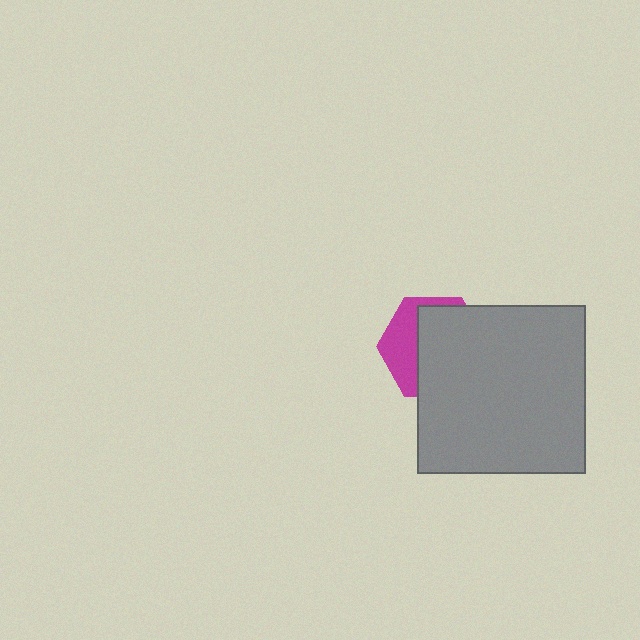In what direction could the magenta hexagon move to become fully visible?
The magenta hexagon could move left. That would shift it out from behind the gray square entirely.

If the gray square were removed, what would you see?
You would see the complete magenta hexagon.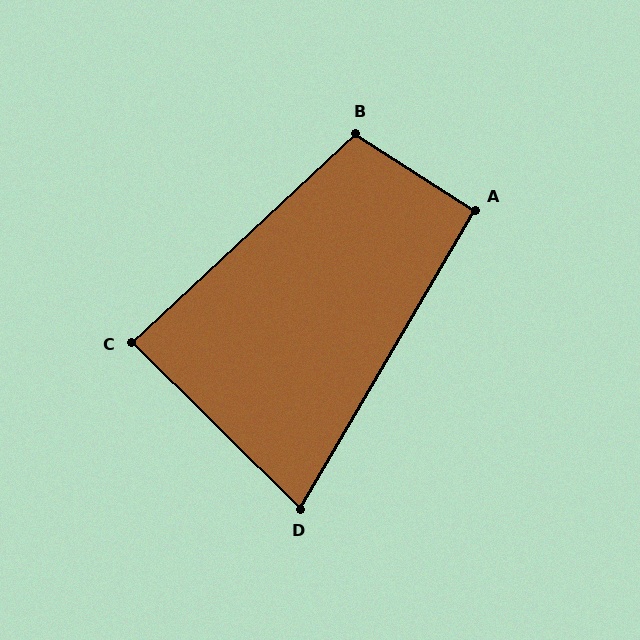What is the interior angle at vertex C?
Approximately 88 degrees (approximately right).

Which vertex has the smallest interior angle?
D, at approximately 76 degrees.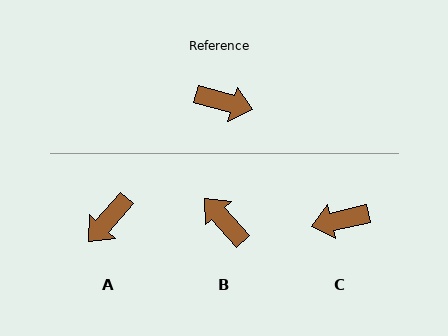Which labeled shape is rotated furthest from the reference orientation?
C, about 152 degrees away.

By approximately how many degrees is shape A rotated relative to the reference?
Approximately 116 degrees clockwise.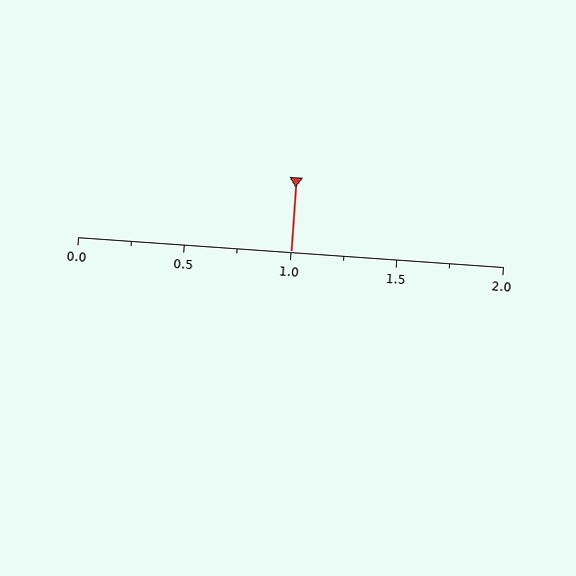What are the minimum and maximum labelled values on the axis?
The axis runs from 0.0 to 2.0.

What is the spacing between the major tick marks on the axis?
The major ticks are spaced 0.5 apart.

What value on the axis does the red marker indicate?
The marker indicates approximately 1.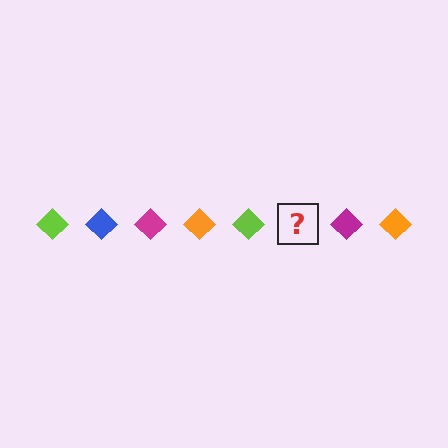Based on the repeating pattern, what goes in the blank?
The blank should be a blue diamond.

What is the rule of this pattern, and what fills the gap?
The rule is that the pattern cycles through lime, blue, magenta, orange diamonds. The gap should be filled with a blue diamond.